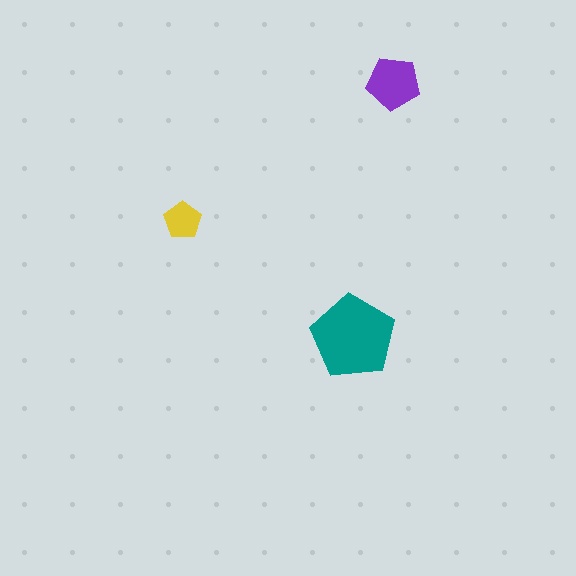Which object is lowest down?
The teal pentagon is bottommost.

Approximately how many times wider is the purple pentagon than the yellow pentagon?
About 1.5 times wider.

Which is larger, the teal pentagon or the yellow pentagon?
The teal one.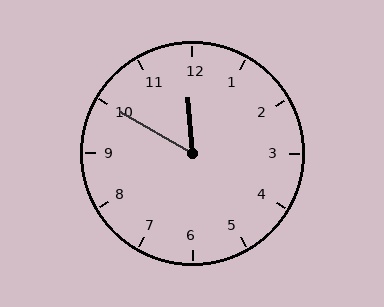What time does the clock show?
11:50.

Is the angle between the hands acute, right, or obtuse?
It is acute.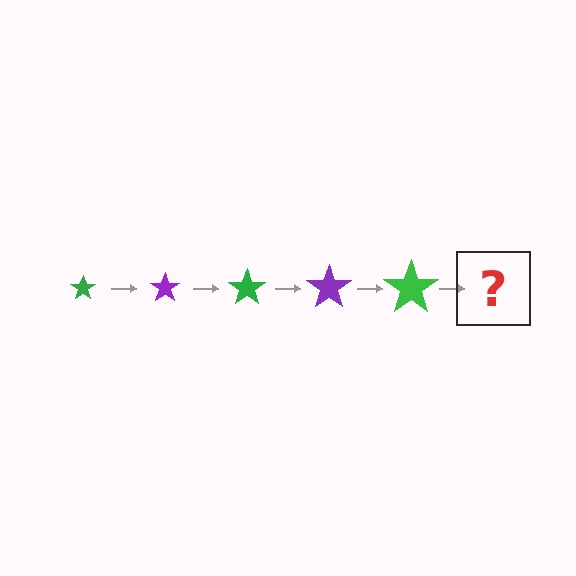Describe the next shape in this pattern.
It should be a purple star, larger than the previous one.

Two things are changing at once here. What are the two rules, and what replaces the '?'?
The two rules are that the star grows larger each step and the color cycles through green and purple. The '?' should be a purple star, larger than the previous one.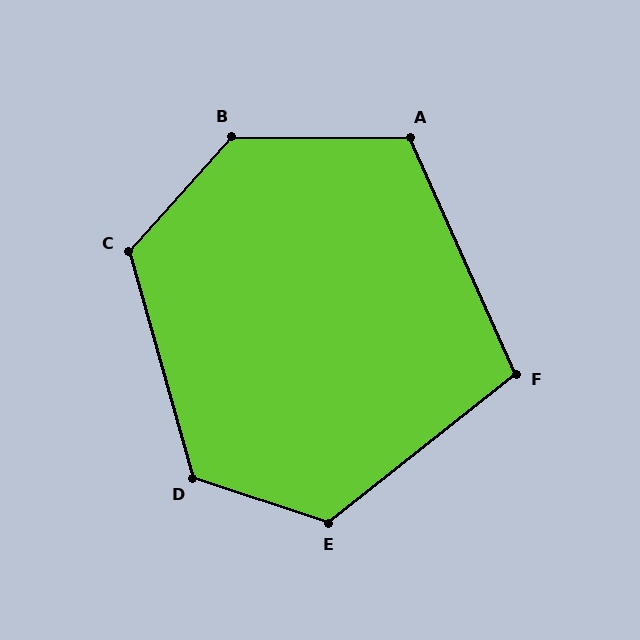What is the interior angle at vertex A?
Approximately 114 degrees (obtuse).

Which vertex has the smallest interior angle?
F, at approximately 104 degrees.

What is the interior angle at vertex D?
Approximately 124 degrees (obtuse).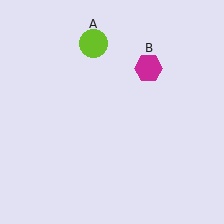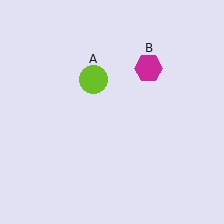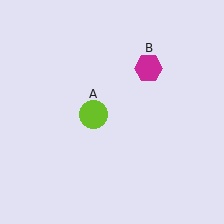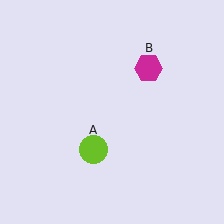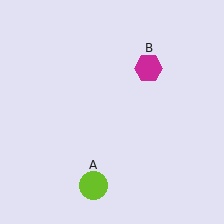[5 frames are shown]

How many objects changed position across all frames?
1 object changed position: lime circle (object A).